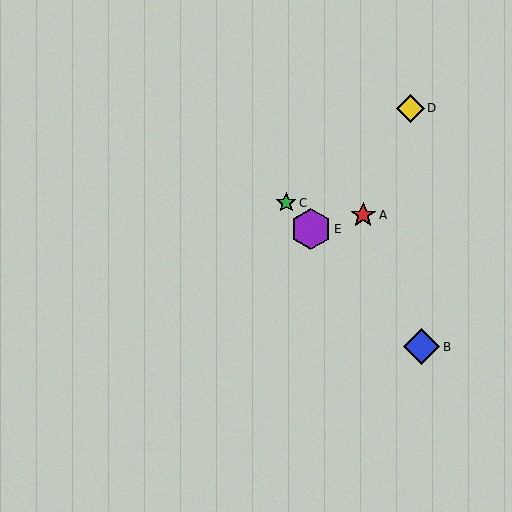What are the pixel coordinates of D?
Object D is at (410, 108).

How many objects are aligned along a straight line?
3 objects (B, C, E) are aligned along a straight line.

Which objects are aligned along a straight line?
Objects B, C, E are aligned along a straight line.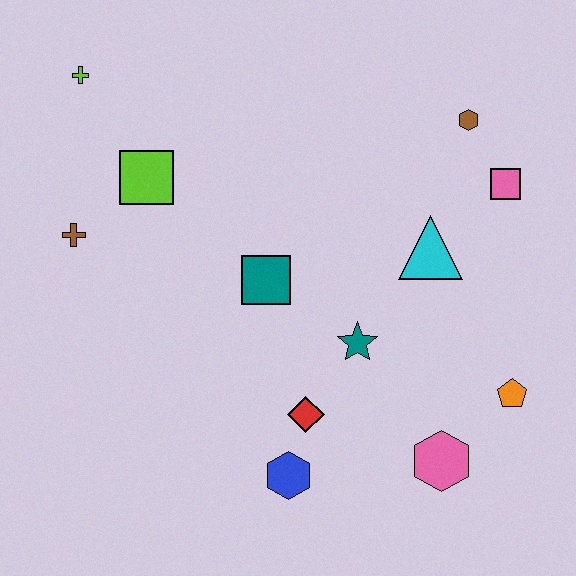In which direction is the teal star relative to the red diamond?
The teal star is above the red diamond.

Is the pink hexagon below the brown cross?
Yes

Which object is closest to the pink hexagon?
The orange pentagon is closest to the pink hexagon.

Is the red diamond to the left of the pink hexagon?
Yes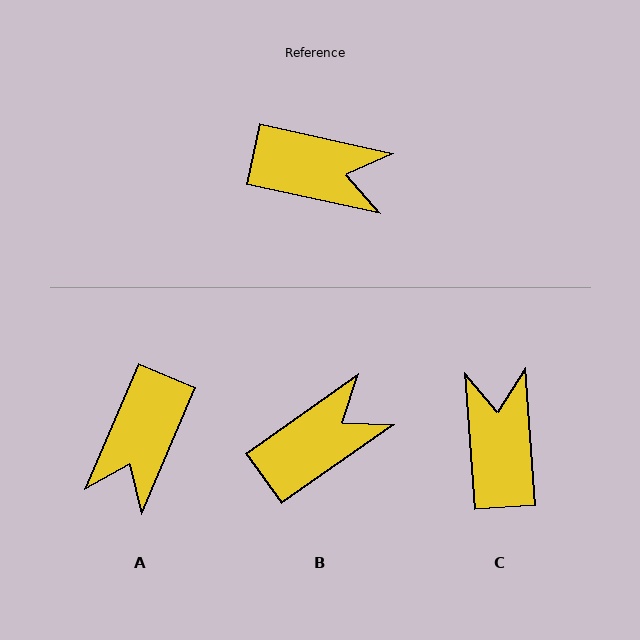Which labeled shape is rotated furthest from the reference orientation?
C, about 107 degrees away.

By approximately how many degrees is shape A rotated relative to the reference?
Approximately 101 degrees clockwise.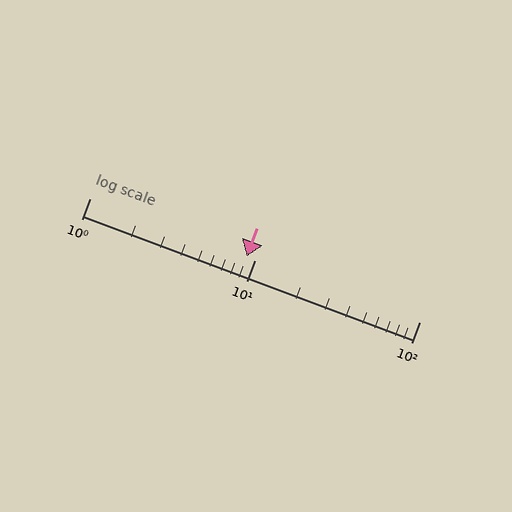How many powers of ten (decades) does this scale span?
The scale spans 2 decades, from 1 to 100.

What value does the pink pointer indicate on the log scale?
The pointer indicates approximately 8.9.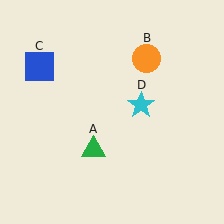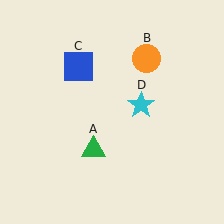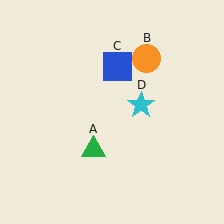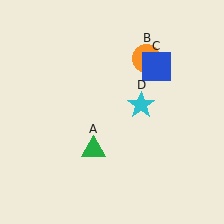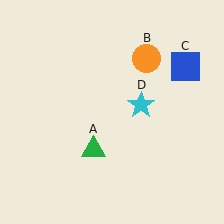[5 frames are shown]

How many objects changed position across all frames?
1 object changed position: blue square (object C).